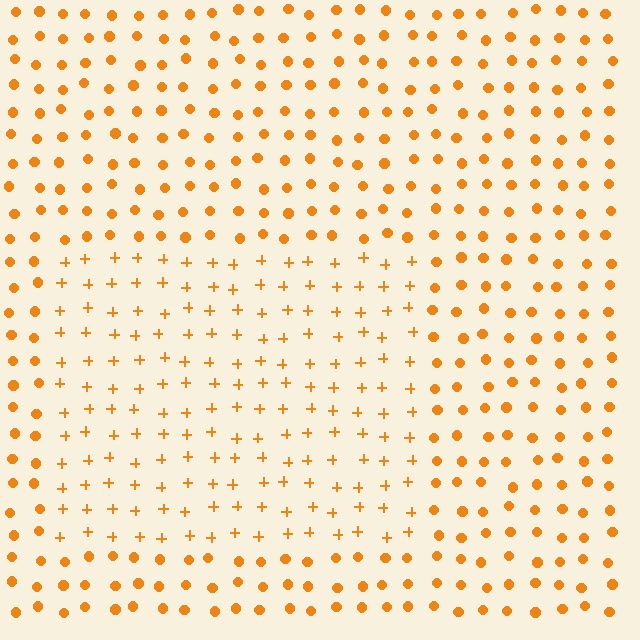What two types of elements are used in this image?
The image uses plus signs inside the rectangle region and circles outside it.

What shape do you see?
I see a rectangle.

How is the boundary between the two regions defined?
The boundary is defined by a change in element shape: plus signs inside vs. circles outside. All elements share the same color and spacing.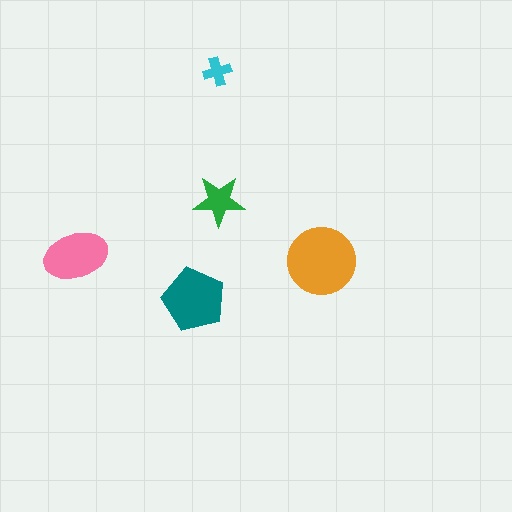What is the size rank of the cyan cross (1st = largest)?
5th.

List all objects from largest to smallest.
The orange circle, the teal pentagon, the pink ellipse, the green star, the cyan cross.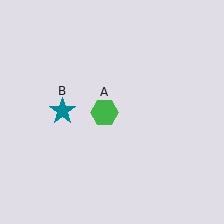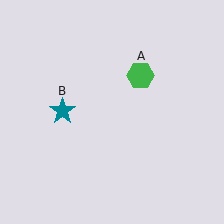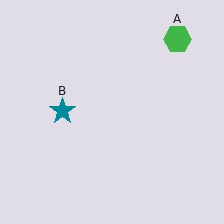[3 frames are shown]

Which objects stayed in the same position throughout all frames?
Teal star (object B) remained stationary.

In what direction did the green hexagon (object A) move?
The green hexagon (object A) moved up and to the right.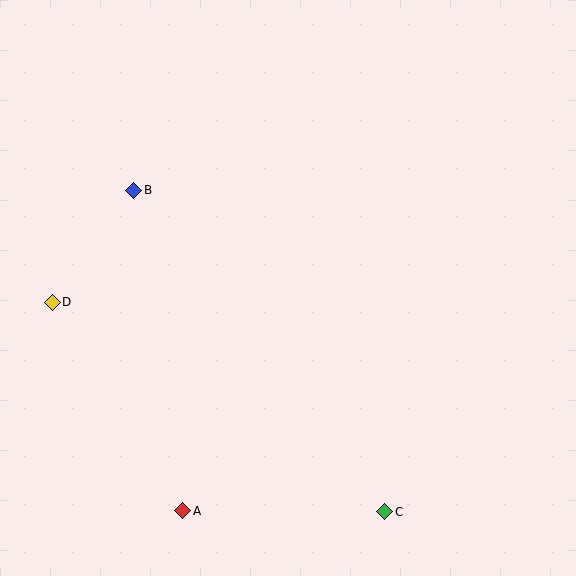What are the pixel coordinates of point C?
Point C is at (385, 512).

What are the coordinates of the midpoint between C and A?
The midpoint between C and A is at (284, 511).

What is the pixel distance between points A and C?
The distance between A and C is 202 pixels.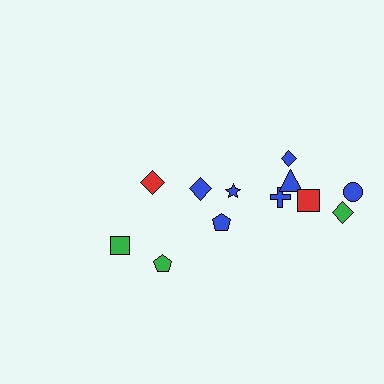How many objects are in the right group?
There are 8 objects.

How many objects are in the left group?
There are 4 objects.